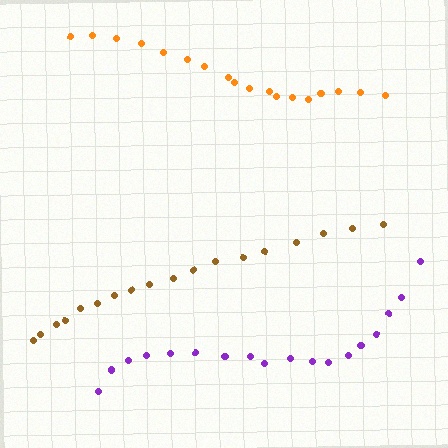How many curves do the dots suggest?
There are 3 distinct paths.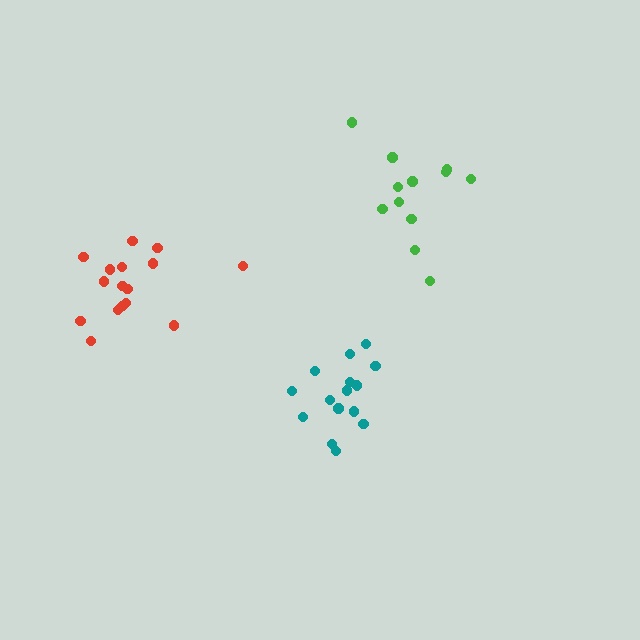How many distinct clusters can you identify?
There are 3 distinct clusters.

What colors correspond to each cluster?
The clusters are colored: teal, green, red.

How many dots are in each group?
Group 1: 15 dots, Group 2: 12 dots, Group 3: 16 dots (43 total).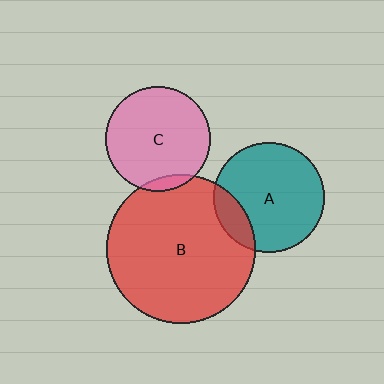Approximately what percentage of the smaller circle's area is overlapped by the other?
Approximately 15%.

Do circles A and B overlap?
Yes.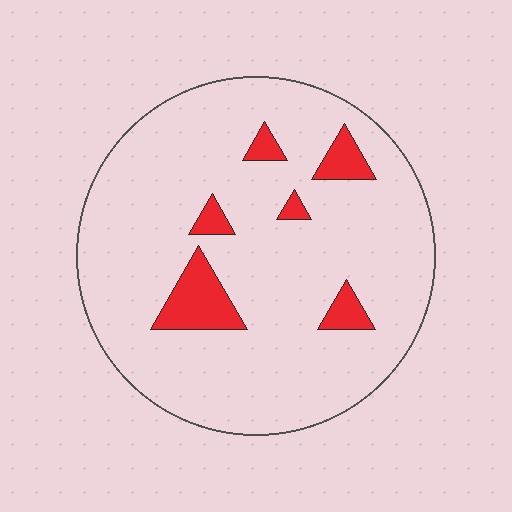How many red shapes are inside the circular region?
6.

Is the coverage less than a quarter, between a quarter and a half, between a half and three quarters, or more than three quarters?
Less than a quarter.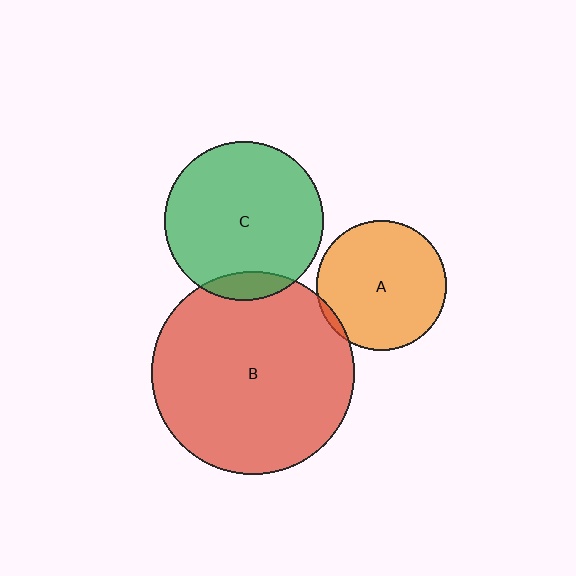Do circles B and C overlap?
Yes.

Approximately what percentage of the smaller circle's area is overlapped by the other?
Approximately 10%.